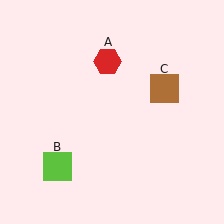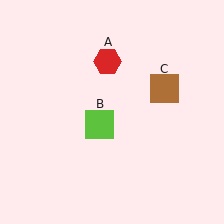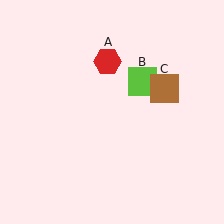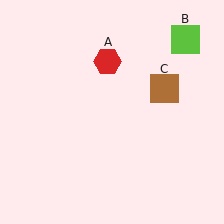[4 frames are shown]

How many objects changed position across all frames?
1 object changed position: lime square (object B).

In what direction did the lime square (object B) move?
The lime square (object B) moved up and to the right.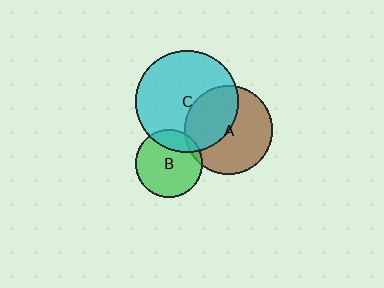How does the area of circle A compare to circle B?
Approximately 1.7 times.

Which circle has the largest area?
Circle C (cyan).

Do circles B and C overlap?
Yes.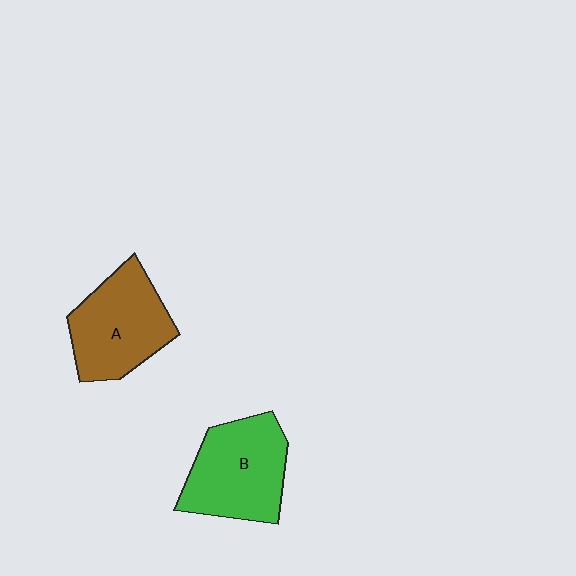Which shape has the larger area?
Shape B (green).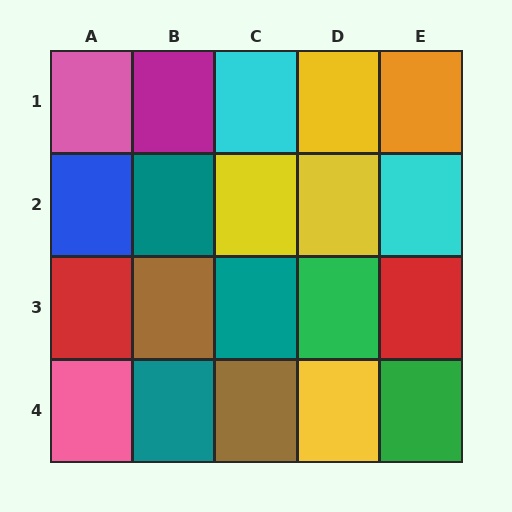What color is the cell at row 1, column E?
Orange.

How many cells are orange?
1 cell is orange.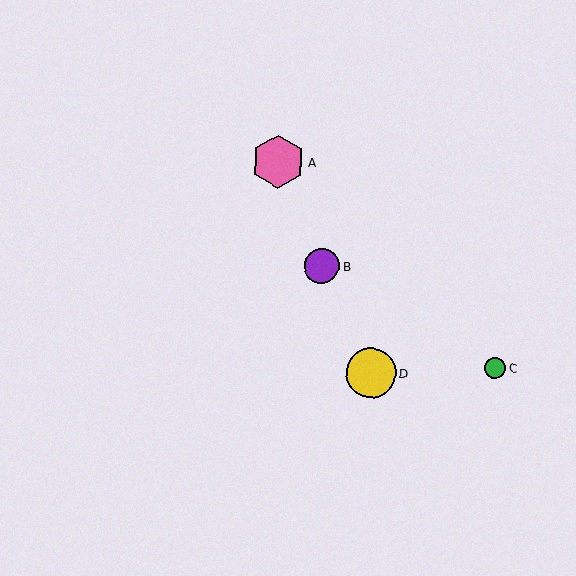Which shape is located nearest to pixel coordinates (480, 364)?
The green circle (labeled C) at (495, 368) is nearest to that location.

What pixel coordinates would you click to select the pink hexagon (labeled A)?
Click at (278, 162) to select the pink hexagon A.